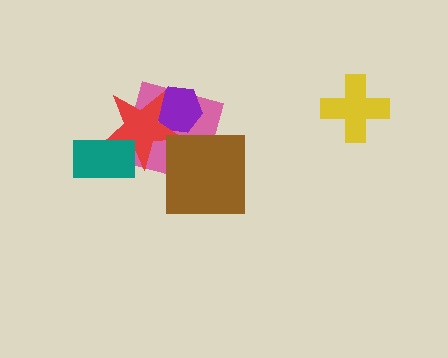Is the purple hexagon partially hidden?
Yes, it is partially covered by another shape.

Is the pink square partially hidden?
Yes, it is partially covered by another shape.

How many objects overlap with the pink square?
3 objects overlap with the pink square.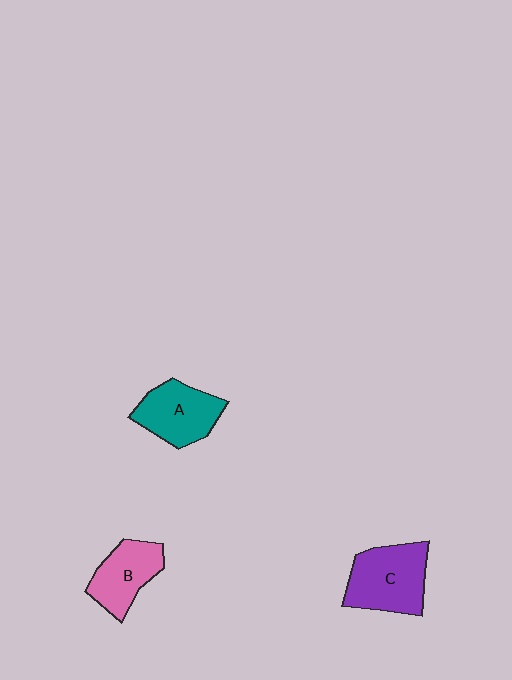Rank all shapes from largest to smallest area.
From largest to smallest: C (purple), A (teal), B (pink).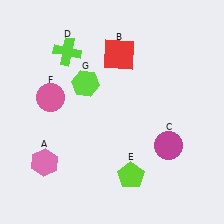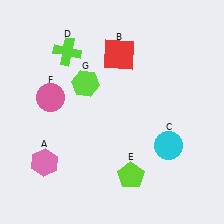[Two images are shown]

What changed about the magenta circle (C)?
In Image 1, C is magenta. In Image 2, it changed to cyan.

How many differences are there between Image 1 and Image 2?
There is 1 difference between the two images.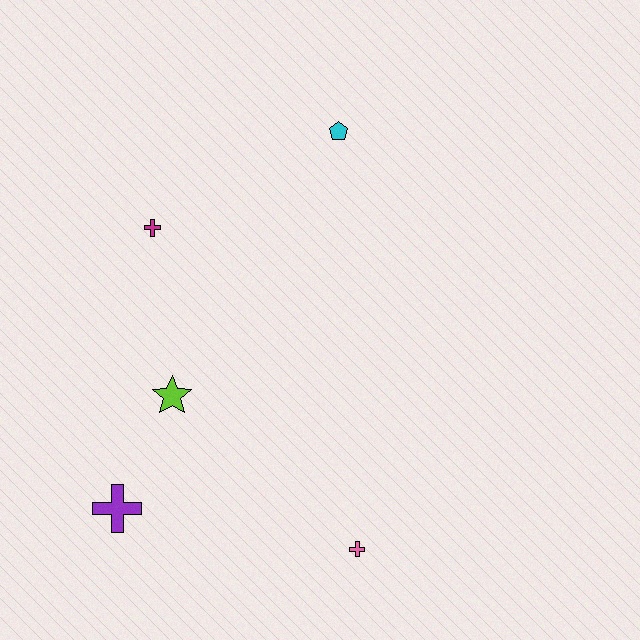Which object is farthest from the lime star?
The cyan pentagon is farthest from the lime star.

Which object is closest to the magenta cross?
The lime star is closest to the magenta cross.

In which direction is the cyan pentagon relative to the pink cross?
The cyan pentagon is above the pink cross.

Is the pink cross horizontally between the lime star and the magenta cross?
No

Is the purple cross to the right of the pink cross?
No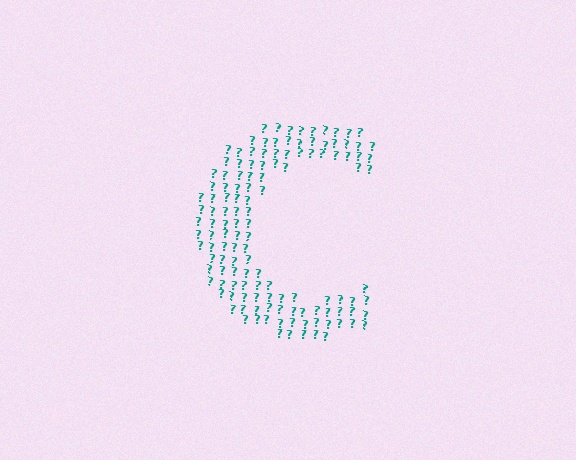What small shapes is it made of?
It is made of small question marks.